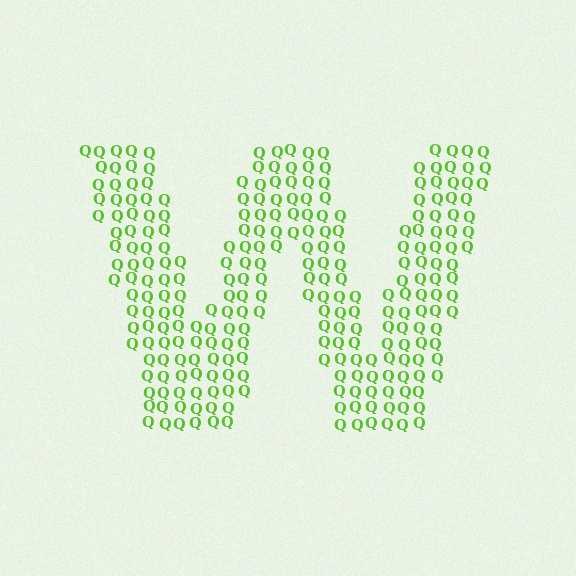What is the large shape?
The large shape is the letter W.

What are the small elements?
The small elements are letter Q's.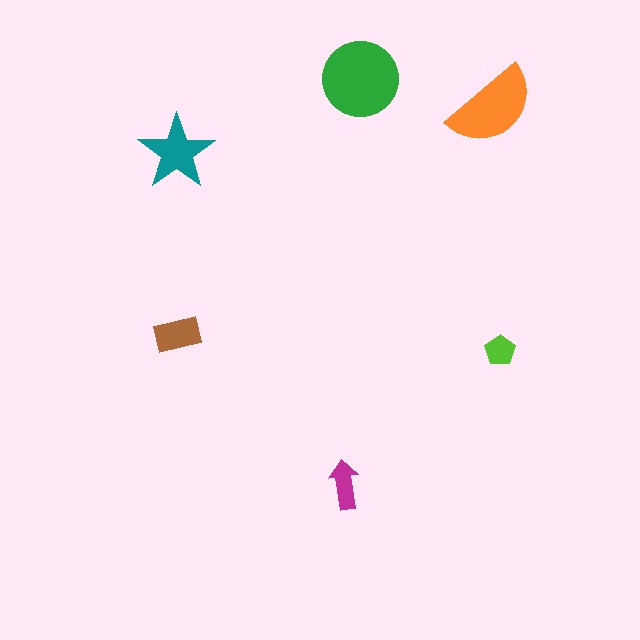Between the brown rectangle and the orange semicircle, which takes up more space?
The orange semicircle.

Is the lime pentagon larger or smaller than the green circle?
Smaller.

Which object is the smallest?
The lime pentagon.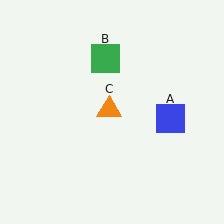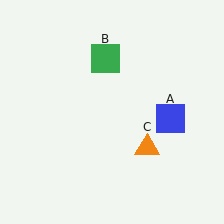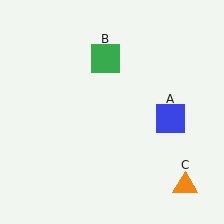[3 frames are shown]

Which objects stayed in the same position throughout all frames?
Blue square (object A) and green square (object B) remained stationary.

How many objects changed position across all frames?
1 object changed position: orange triangle (object C).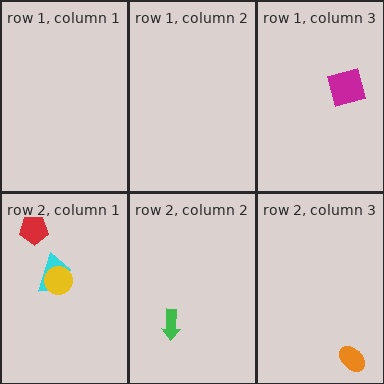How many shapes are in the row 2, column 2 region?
1.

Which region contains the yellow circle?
The row 2, column 1 region.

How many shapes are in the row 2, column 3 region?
1.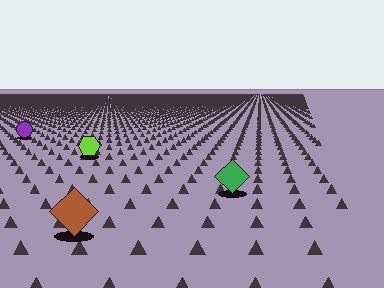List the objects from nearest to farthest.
From nearest to farthest: the brown diamond, the green diamond, the lime hexagon, the purple circle.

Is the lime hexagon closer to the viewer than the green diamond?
No. The green diamond is closer — you can tell from the texture gradient: the ground texture is coarser near it.